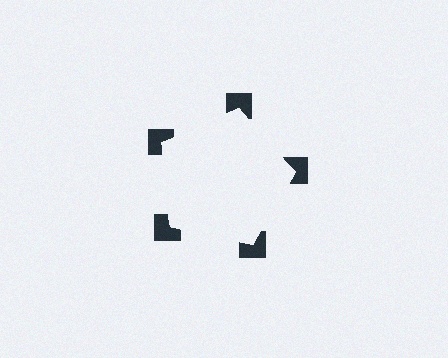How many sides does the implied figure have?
5 sides.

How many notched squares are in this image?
There are 5 — one at each vertex of the illusory pentagon.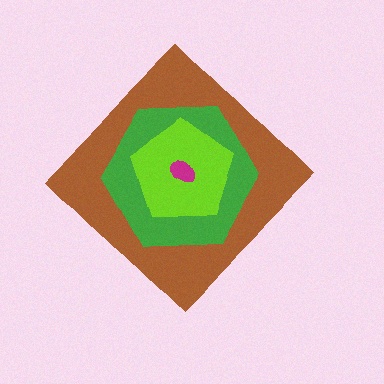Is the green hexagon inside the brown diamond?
Yes.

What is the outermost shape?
The brown diamond.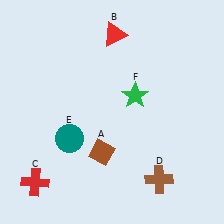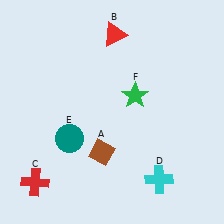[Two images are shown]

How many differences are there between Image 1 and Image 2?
There is 1 difference between the two images.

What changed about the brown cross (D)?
In Image 1, D is brown. In Image 2, it changed to cyan.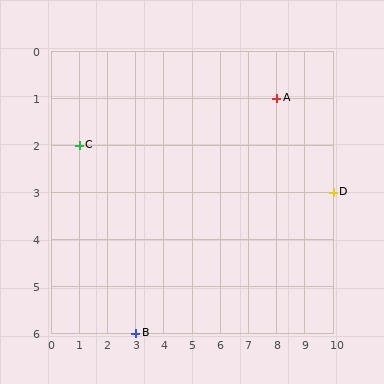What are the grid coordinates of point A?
Point A is at grid coordinates (8, 1).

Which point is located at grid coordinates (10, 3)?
Point D is at (10, 3).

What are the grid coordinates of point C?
Point C is at grid coordinates (1, 2).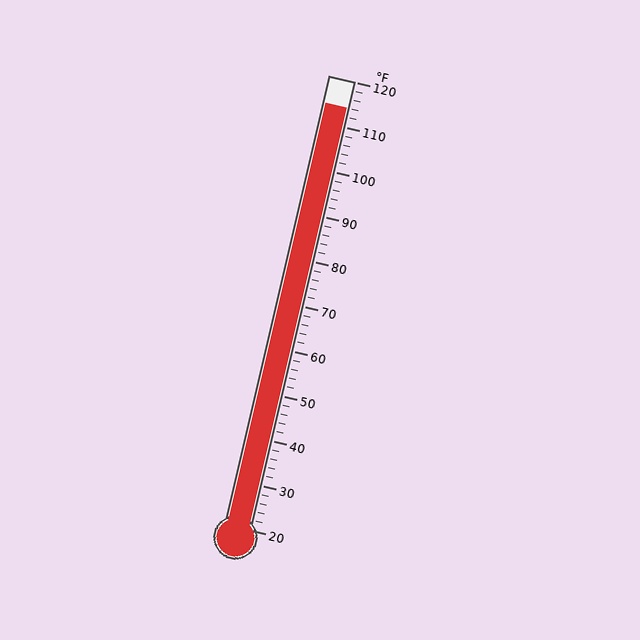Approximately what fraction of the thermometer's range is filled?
The thermometer is filled to approximately 95% of its range.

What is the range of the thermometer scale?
The thermometer scale ranges from 20°F to 120°F.